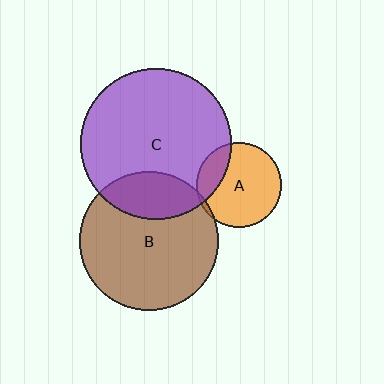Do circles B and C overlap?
Yes.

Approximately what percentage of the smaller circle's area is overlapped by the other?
Approximately 25%.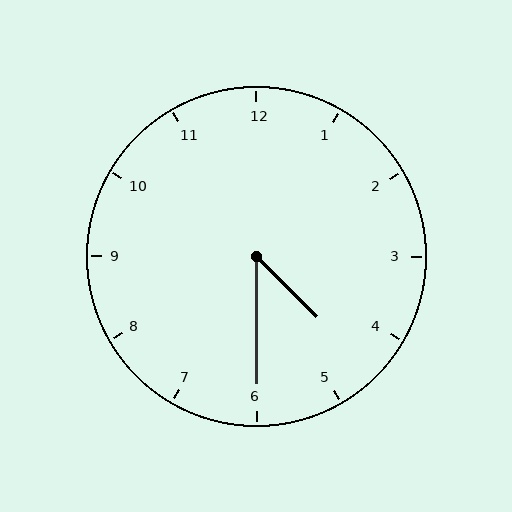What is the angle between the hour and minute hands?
Approximately 45 degrees.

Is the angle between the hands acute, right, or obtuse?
It is acute.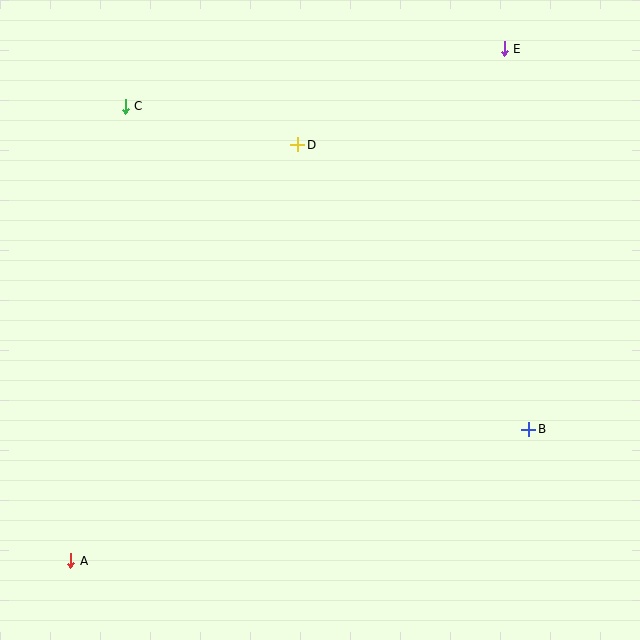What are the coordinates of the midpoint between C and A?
The midpoint between C and A is at (98, 334).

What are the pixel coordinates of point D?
Point D is at (298, 145).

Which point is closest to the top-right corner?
Point E is closest to the top-right corner.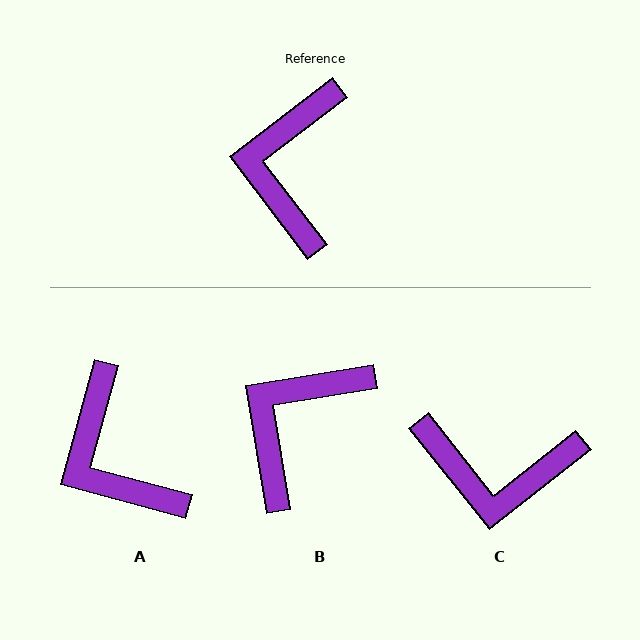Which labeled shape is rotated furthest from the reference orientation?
C, about 91 degrees away.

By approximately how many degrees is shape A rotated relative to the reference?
Approximately 38 degrees counter-clockwise.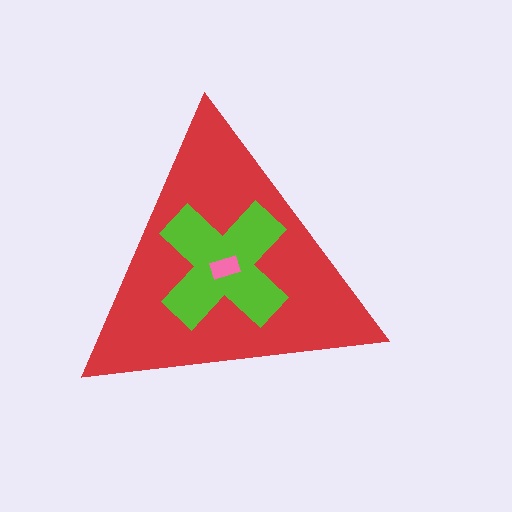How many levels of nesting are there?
3.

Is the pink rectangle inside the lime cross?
Yes.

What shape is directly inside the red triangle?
The lime cross.